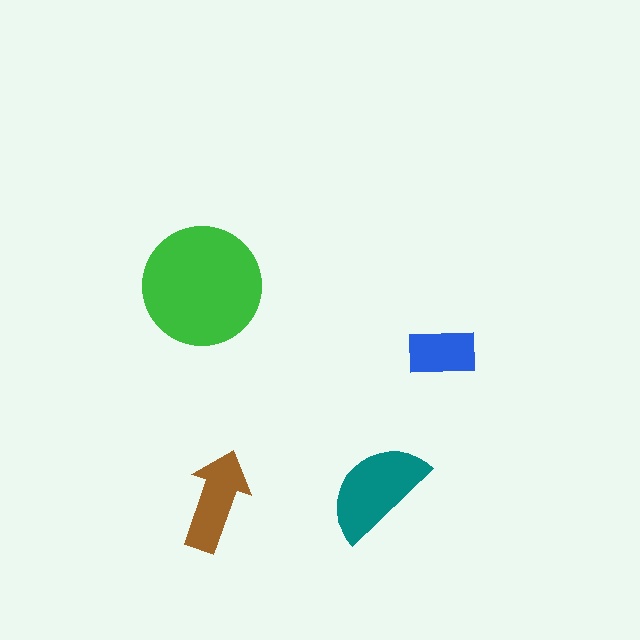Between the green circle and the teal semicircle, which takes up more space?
The green circle.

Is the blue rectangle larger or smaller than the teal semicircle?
Smaller.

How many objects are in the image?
There are 4 objects in the image.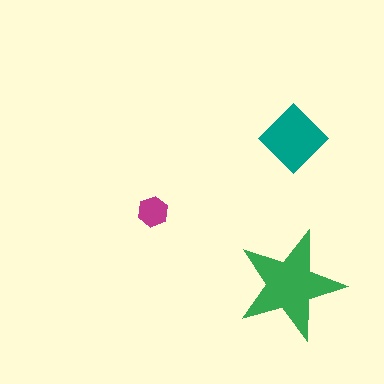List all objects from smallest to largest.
The magenta hexagon, the teal diamond, the green star.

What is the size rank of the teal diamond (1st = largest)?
2nd.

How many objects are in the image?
There are 3 objects in the image.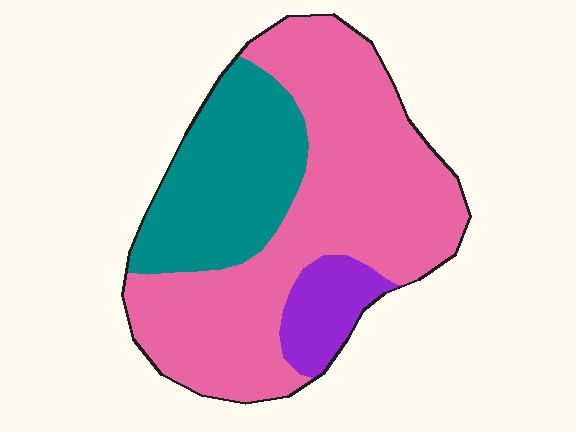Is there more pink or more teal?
Pink.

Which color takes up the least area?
Purple, at roughly 10%.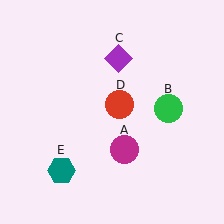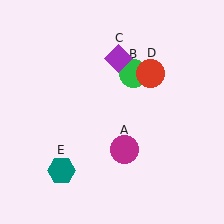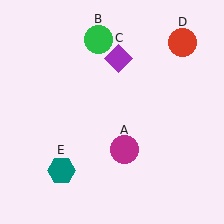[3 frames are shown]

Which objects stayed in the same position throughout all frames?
Magenta circle (object A) and purple diamond (object C) and teal hexagon (object E) remained stationary.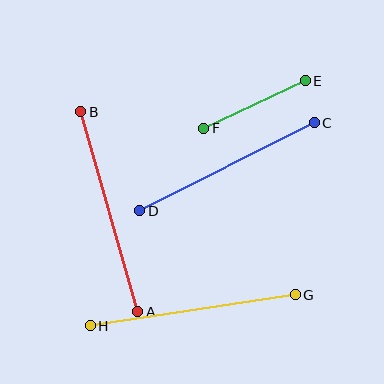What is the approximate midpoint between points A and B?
The midpoint is at approximately (109, 212) pixels.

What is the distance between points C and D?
The distance is approximately 195 pixels.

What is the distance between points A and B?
The distance is approximately 208 pixels.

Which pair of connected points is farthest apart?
Points A and B are farthest apart.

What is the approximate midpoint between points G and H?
The midpoint is at approximately (193, 310) pixels.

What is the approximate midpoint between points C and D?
The midpoint is at approximately (227, 167) pixels.